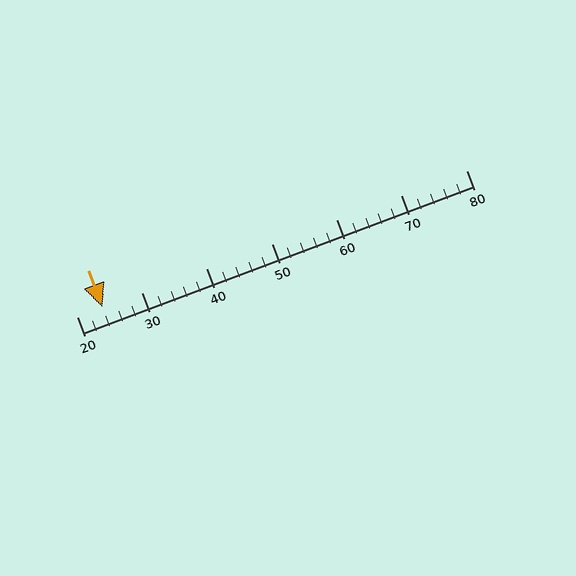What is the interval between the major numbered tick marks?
The major tick marks are spaced 10 units apart.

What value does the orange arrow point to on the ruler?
The orange arrow points to approximately 24.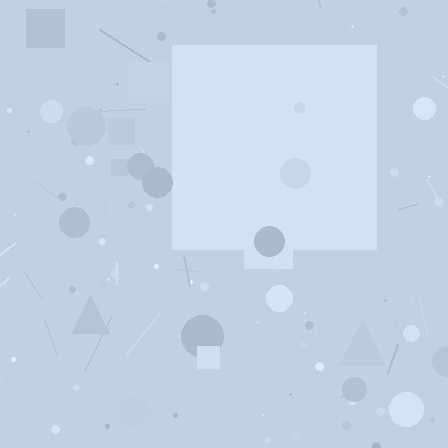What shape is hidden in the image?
A square is hidden in the image.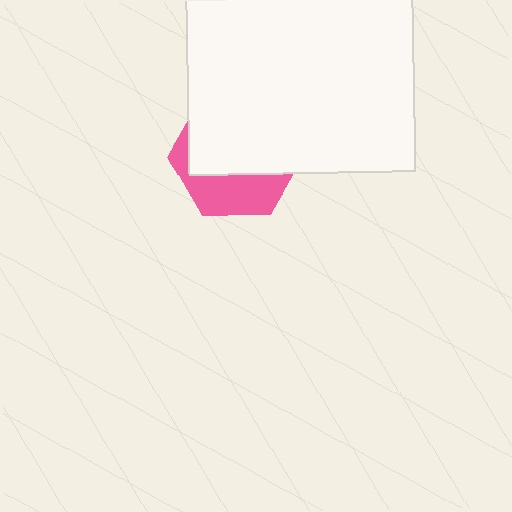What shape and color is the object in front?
The object in front is a white rectangle.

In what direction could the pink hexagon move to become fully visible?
The pink hexagon could move down. That would shift it out from behind the white rectangle entirely.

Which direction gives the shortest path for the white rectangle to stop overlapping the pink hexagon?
Moving up gives the shortest separation.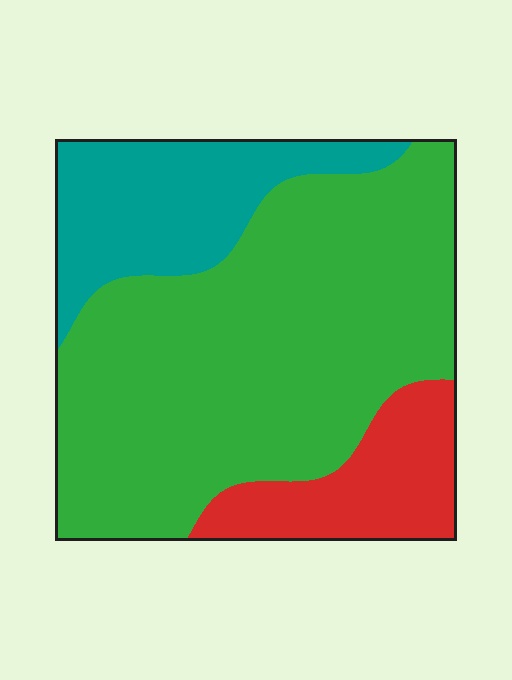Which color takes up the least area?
Red, at roughly 15%.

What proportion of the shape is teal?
Teal covers roughly 20% of the shape.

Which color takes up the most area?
Green, at roughly 65%.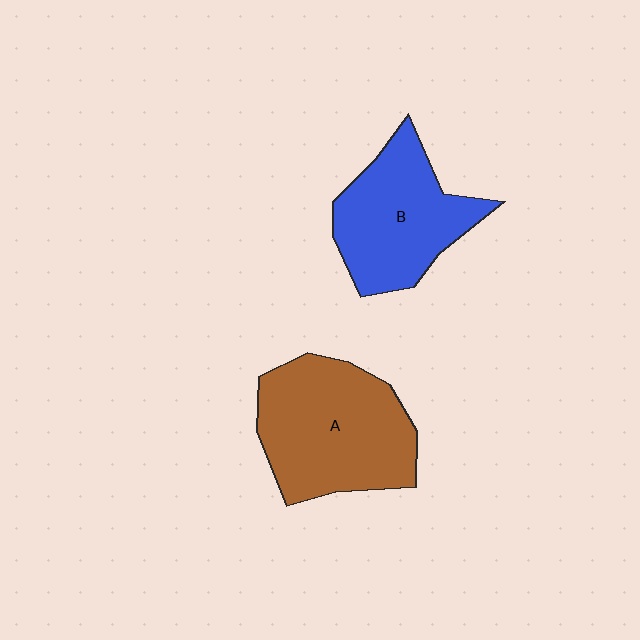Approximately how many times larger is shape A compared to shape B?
Approximately 1.2 times.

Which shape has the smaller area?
Shape B (blue).